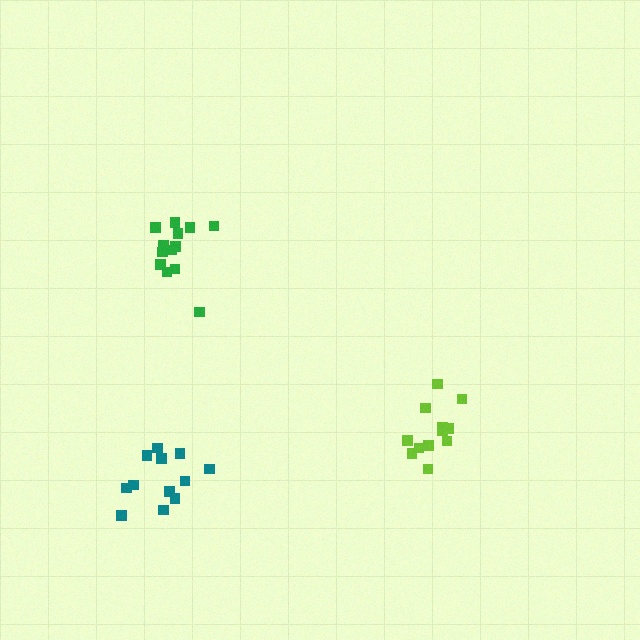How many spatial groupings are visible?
There are 3 spatial groupings.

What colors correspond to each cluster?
The clusters are colored: green, lime, teal.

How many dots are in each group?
Group 1: 13 dots, Group 2: 12 dots, Group 3: 12 dots (37 total).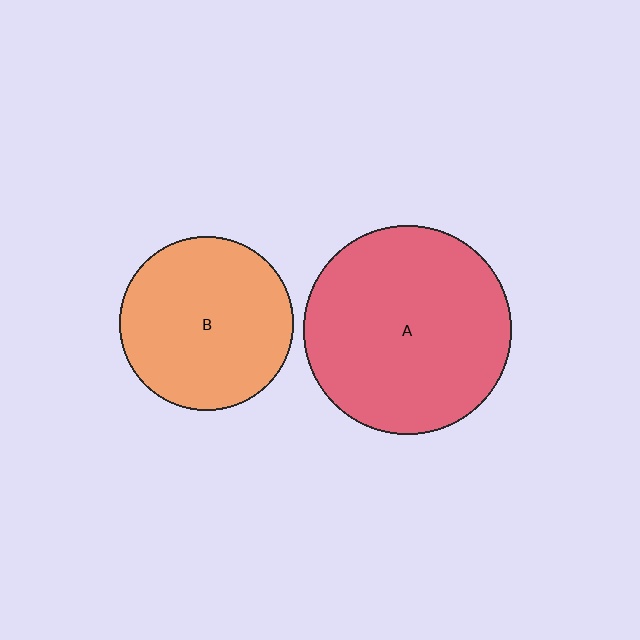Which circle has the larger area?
Circle A (red).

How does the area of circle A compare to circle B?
Approximately 1.4 times.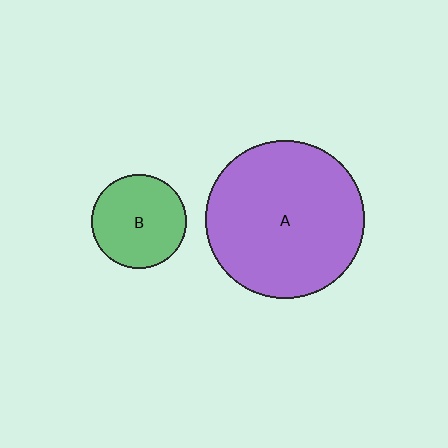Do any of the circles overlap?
No, none of the circles overlap.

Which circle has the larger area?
Circle A (purple).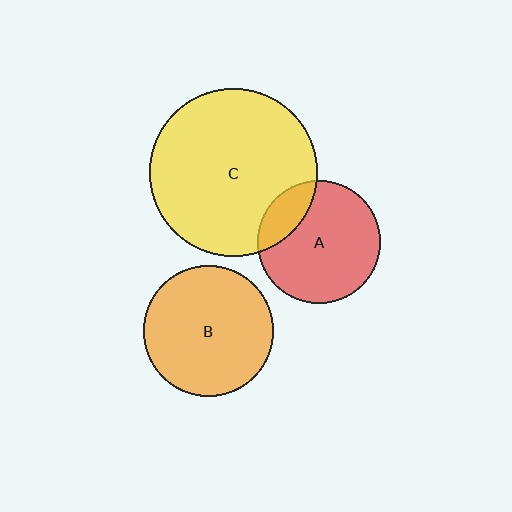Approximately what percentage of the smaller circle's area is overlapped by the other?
Approximately 20%.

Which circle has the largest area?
Circle C (yellow).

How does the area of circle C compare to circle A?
Approximately 1.9 times.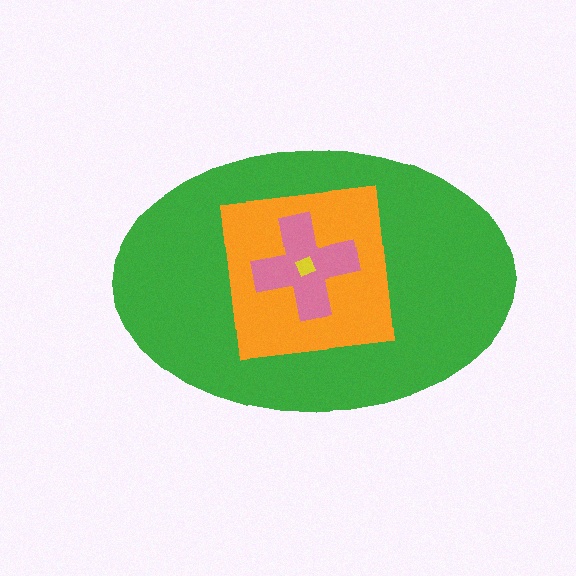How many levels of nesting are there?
4.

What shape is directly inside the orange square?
The pink cross.